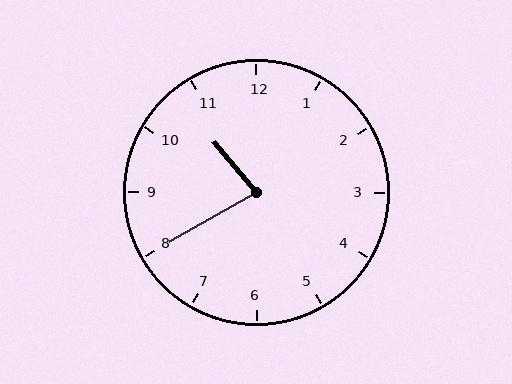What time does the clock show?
10:40.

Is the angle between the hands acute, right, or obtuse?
It is acute.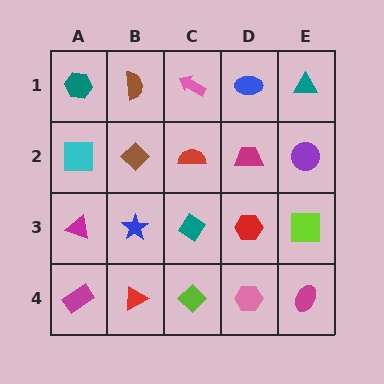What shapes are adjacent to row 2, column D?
A blue ellipse (row 1, column D), a red hexagon (row 3, column D), a red semicircle (row 2, column C), a purple circle (row 2, column E).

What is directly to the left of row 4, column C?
A red triangle.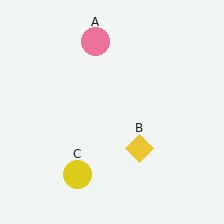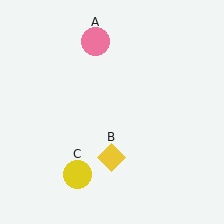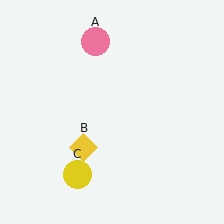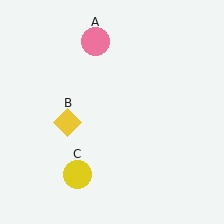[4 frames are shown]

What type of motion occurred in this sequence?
The yellow diamond (object B) rotated clockwise around the center of the scene.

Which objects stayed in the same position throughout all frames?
Pink circle (object A) and yellow circle (object C) remained stationary.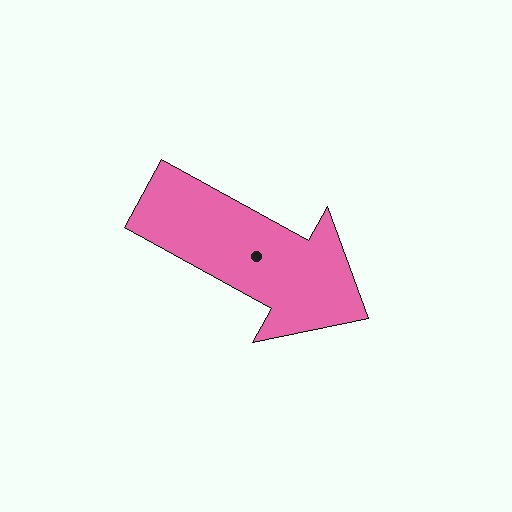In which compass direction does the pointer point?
Southeast.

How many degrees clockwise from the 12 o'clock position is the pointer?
Approximately 119 degrees.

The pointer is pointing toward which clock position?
Roughly 4 o'clock.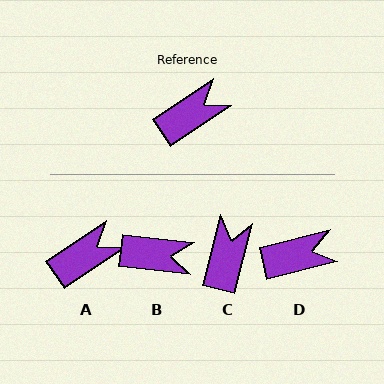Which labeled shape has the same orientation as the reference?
A.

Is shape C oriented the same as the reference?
No, it is off by about 42 degrees.